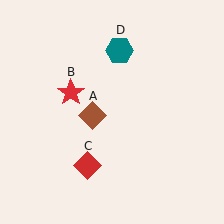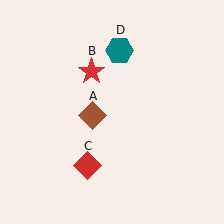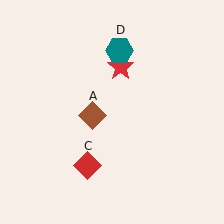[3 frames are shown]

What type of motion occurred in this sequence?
The red star (object B) rotated clockwise around the center of the scene.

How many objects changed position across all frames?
1 object changed position: red star (object B).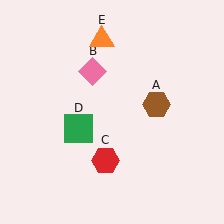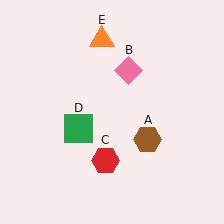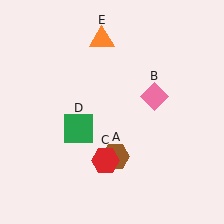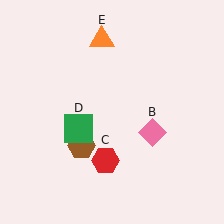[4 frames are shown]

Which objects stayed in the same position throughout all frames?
Red hexagon (object C) and green square (object D) and orange triangle (object E) remained stationary.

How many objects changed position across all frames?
2 objects changed position: brown hexagon (object A), pink diamond (object B).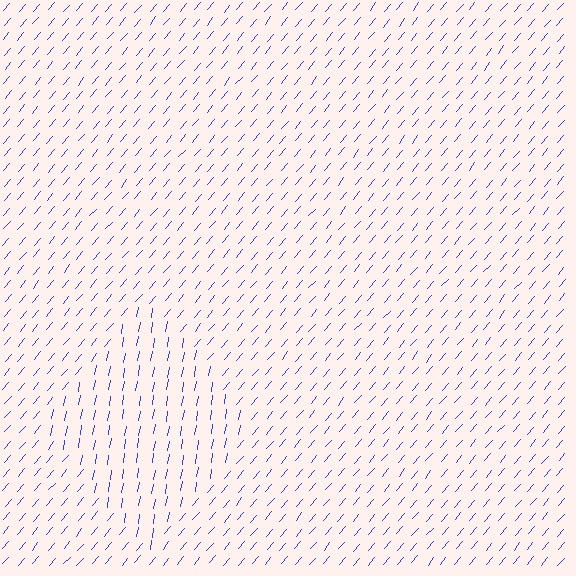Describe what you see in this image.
The image is filled with small blue line segments. A diamond region in the image has lines oriented differently from the surrounding lines, creating a visible texture boundary.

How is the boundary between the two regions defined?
The boundary is defined purely by a change in line orientation (approximately 31 degrees difference). All lines are the same color and thickness.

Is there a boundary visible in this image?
Yes, there is a texture boundary formed by a change in line orientation.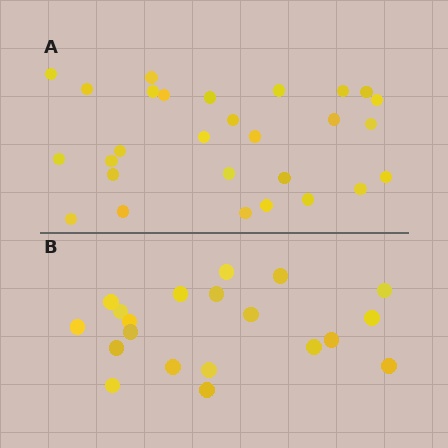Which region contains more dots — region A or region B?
Region A (the top region) has more dots.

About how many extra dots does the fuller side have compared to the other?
Region A has roughly 8 or so more dots than region B.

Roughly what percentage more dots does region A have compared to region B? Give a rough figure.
About 40% more.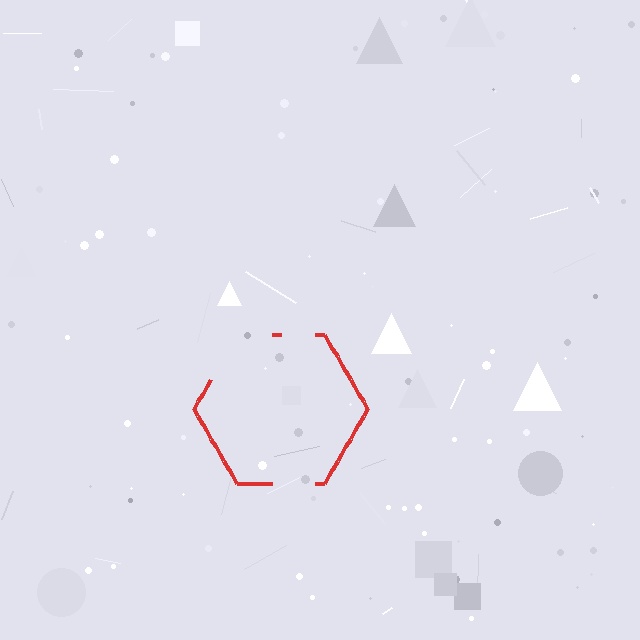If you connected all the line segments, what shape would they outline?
They would outline a hexagon.